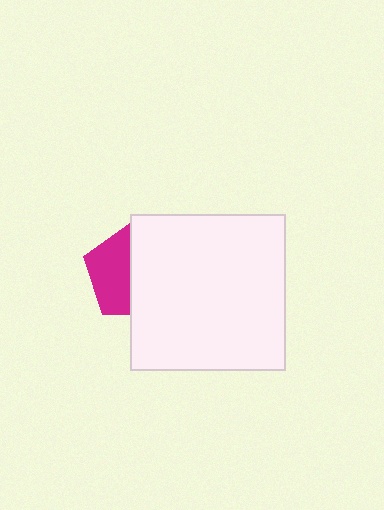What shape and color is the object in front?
The object in front is a white square.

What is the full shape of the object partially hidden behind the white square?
The partially hidden object is a magenta pentagon.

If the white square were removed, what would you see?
You would see the complete magenta pentagon.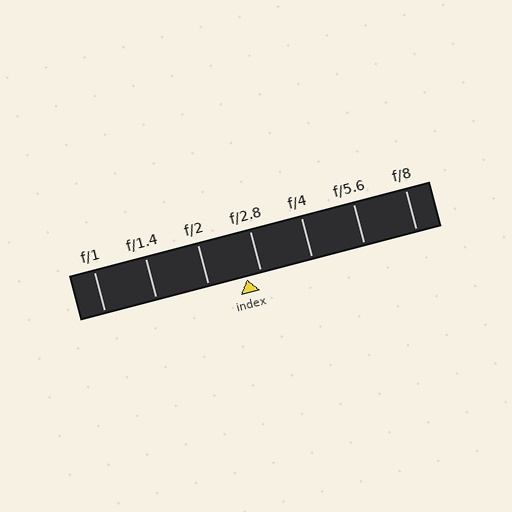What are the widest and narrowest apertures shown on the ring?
The widest aperture shown is f/1 and the narrowest is f/8.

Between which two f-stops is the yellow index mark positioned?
The index mark is between f/2 and f/2.8.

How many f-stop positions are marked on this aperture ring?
There are 7 f-stop positions marked.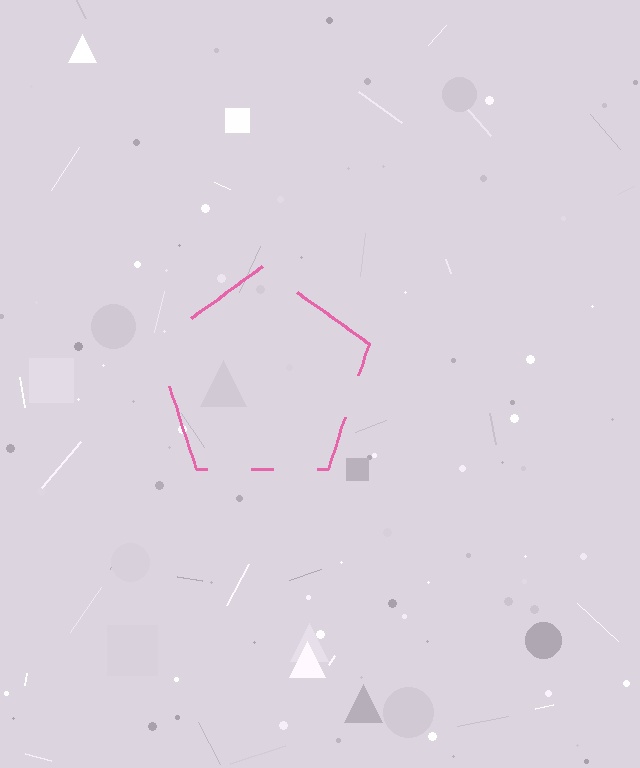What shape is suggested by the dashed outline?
The dashed outline suggests a pentagon.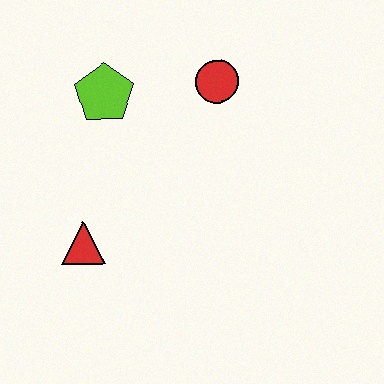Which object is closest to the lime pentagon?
The red circle is closest to the lime pentagon.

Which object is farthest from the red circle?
The red triangle is farthest from the red circle.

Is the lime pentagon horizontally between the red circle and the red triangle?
Yes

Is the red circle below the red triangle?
No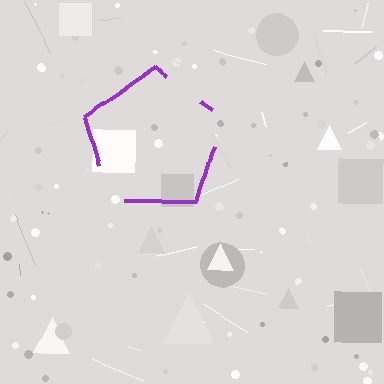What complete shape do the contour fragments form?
The contour fragments form a pentagon.